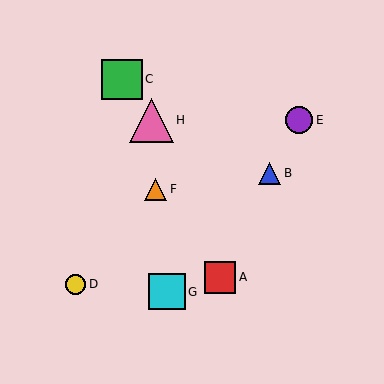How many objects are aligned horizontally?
2 objects (E, H) are aligned horizontally.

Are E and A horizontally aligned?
No, E is at y≈120 and A is at y≈277.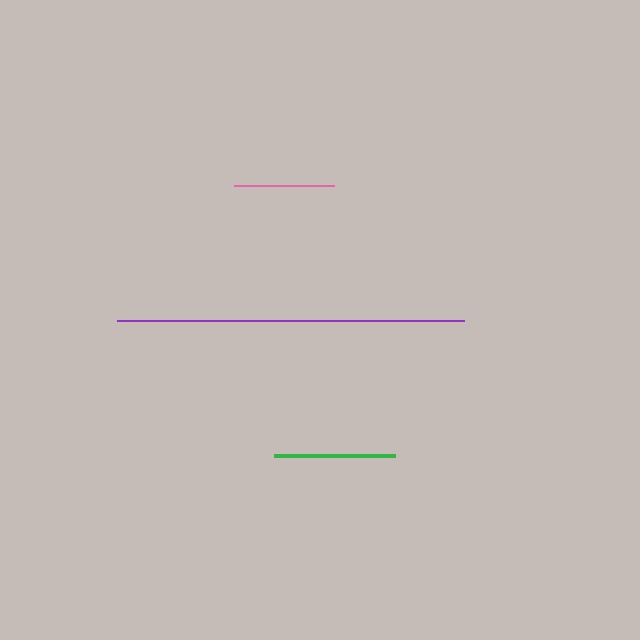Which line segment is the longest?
The purple line is the longest at approximately 346 pixels.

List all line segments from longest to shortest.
From longest to shortest: purple, green, pink.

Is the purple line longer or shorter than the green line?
The purple line is longer than the green line.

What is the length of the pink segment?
The pink segment is approximately 101 pixels long.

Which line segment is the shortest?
The pink line is the shortest at approximately 101 pixels.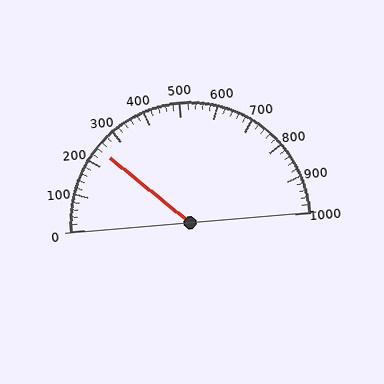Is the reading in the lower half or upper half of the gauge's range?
The reading is in the lower half of the range (0 to 1000).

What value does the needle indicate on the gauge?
The needle indicates approximately 240.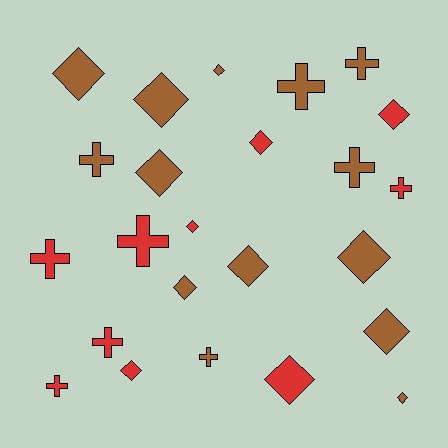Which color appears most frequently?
Brown, with 14 objects.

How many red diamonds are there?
There are 5 red diamonds.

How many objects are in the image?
There are 24 objects.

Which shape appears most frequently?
Diamond, with 14 objects.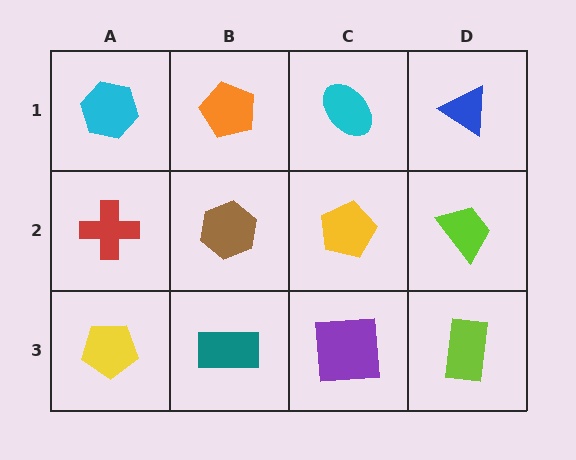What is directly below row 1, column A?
A red cross.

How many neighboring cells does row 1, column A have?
2.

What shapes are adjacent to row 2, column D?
A blue triangle (row 1, column D), a lime rectangle (row 3, column D), a yellow pentagon (row 2, column C).